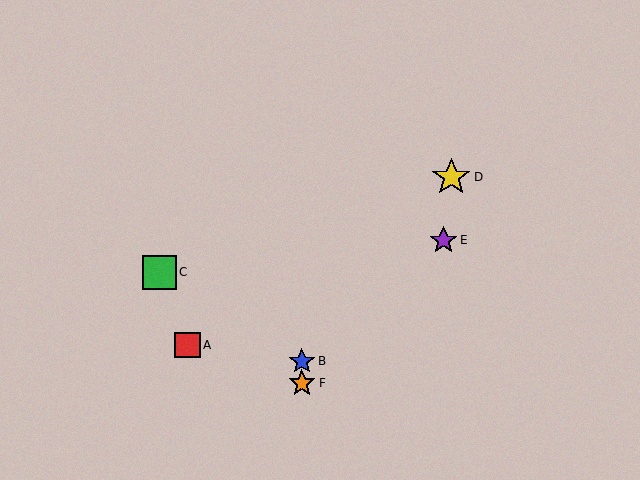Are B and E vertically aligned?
No, B is at x≈302 and E is at x≈443.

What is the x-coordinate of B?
Object B is at x≈302.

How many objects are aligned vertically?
2 objects (B, F) are aligned vertically.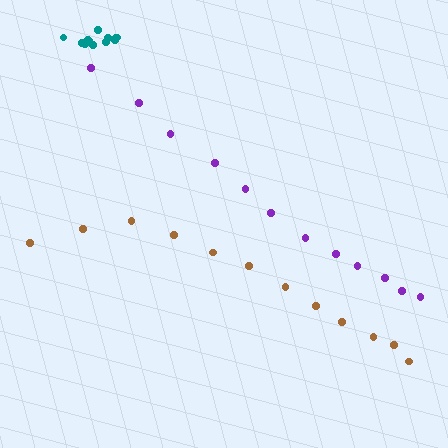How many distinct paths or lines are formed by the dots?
There are 3 distinct paths.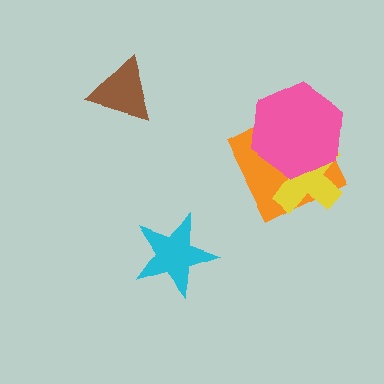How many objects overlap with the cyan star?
0 objects overlap with the cyan star.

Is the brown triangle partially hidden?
No, no other shape covers it.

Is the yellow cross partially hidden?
Yes, it is partially covered by another shape.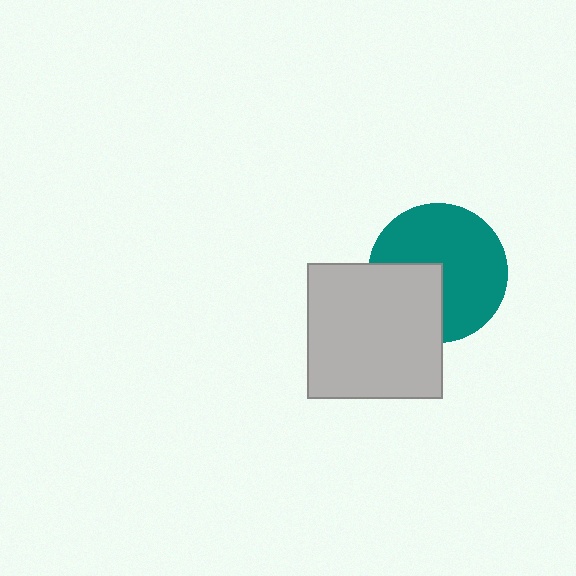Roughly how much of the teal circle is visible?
Most of it is visible (roughly 68%).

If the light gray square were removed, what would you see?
You would see the complete teal circle.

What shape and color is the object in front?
The object in front is a light gray square.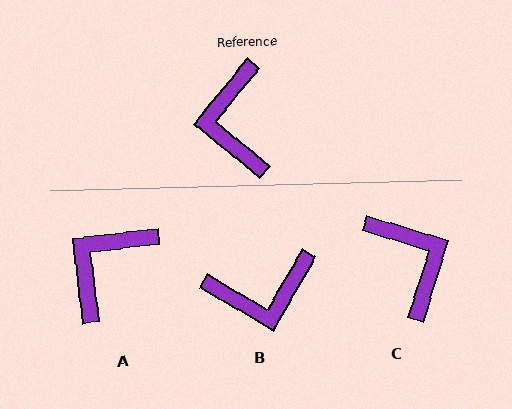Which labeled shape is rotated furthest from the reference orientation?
C, about 158 degrees away.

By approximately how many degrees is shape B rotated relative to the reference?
Approximately 99 degrees counter-clockwise.